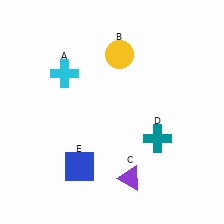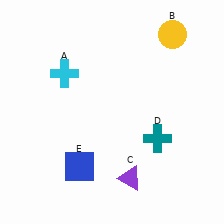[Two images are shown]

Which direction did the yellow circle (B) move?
The yellow circle (B) moved right.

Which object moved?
The yellow circle (B) moved right.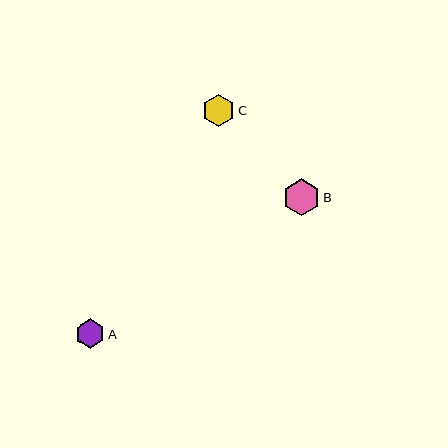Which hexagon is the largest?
Hexagon B is the largest with a size of approximately 37 pixels.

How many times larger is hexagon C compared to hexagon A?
Hexagon C is approximately 1.1 times the size of hexagon A.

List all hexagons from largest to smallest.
From largest to smallest: B, C, A.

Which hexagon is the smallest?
Hexagon A is the smallest with a size of approximately 29 pixels.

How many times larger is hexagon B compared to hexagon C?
Hexagon B is approximately 1.1 times the size of hexagon C.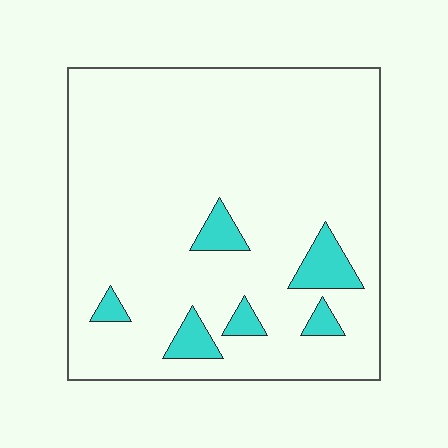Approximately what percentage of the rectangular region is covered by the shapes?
Approximately 10%.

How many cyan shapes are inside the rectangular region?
6.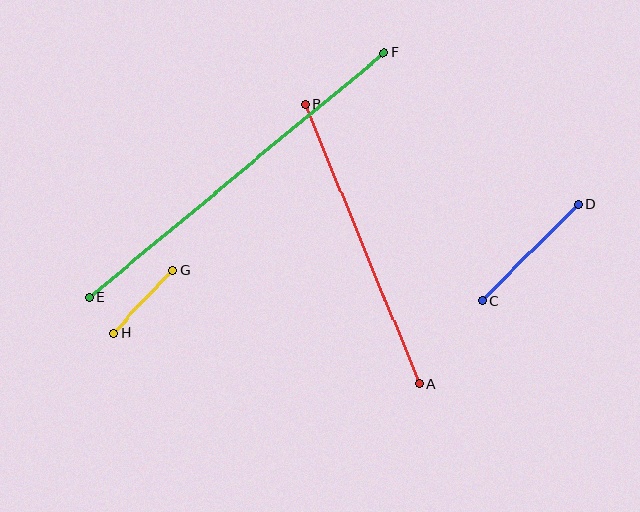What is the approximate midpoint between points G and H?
The midpoint is at approximately (143, 302) pixels.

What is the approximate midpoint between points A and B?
The midpoint is at approximately (362, 244) pixels.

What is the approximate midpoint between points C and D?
The midpoint is at approximately (530, 253) pixels.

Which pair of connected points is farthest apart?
Points E and F are farthest apart.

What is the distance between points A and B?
The distance is approximately 302 pixels.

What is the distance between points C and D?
The distance is approximately 135 pixels.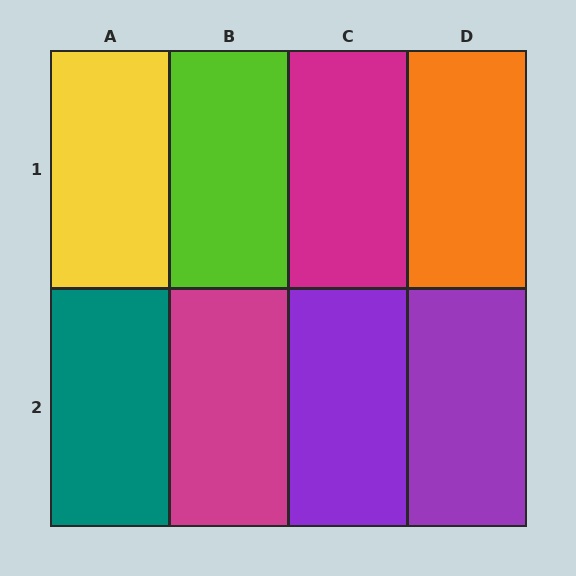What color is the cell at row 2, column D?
Purple.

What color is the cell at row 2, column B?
Magenta.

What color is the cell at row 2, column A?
Teal.